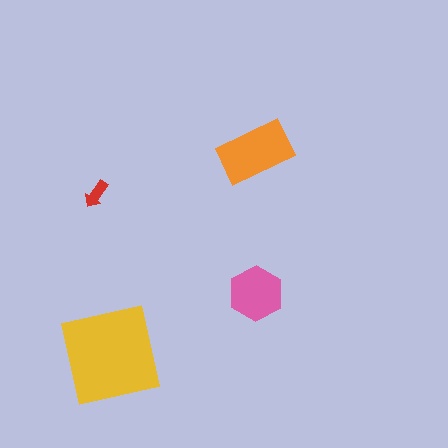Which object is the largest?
The yellow square.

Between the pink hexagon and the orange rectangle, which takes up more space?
The orange rectangle.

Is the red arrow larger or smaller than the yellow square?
Smaller.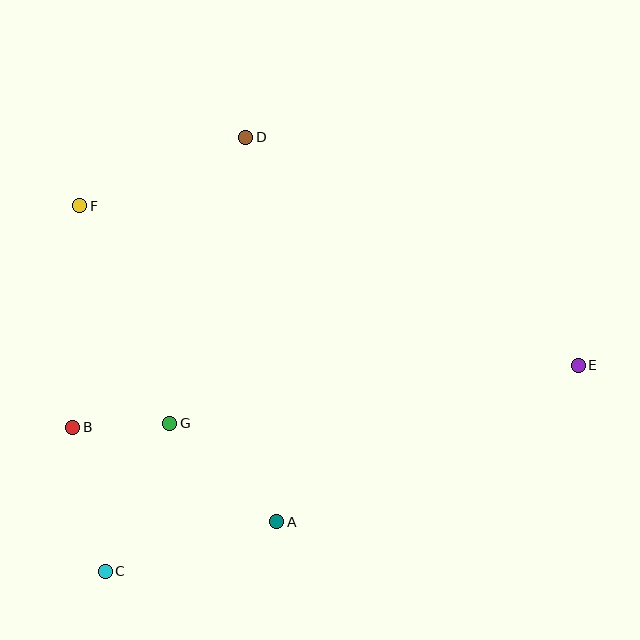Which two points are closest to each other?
Points B and G are closest to each other.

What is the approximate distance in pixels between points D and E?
The distance between D and E is approximately 403 pixels.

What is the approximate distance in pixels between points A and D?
The distance between A and D is approximately 386 pixels.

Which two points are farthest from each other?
Points E and F are farthest from each other.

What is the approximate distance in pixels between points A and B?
The distance between A and B is approximately 225 pixels.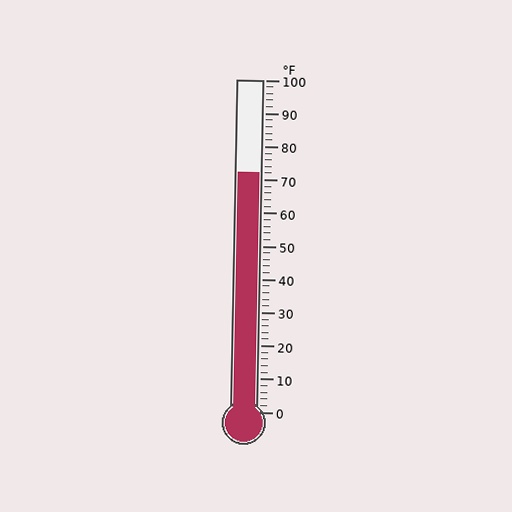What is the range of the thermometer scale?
The thermometer scale ranges from 0°F to 100°F.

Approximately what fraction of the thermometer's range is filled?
The thermometer is filled to approximately 70% of its range.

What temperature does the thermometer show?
The thermometer shows approximately 72°F.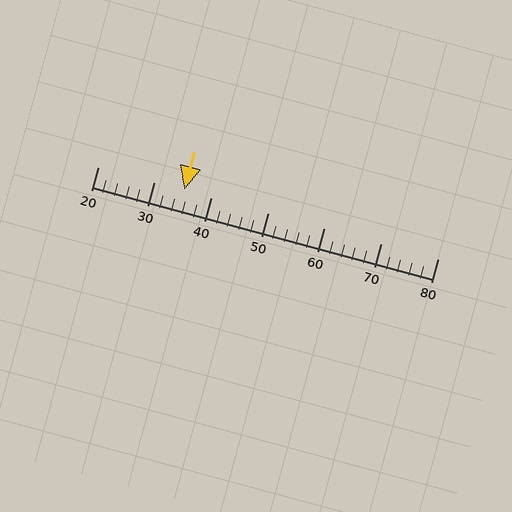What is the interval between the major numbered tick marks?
The major tick marks are spaced 10 units apart.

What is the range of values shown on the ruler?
The ruler shows values from 20 to 80.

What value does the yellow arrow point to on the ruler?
The yellow arrow points to approximately 35.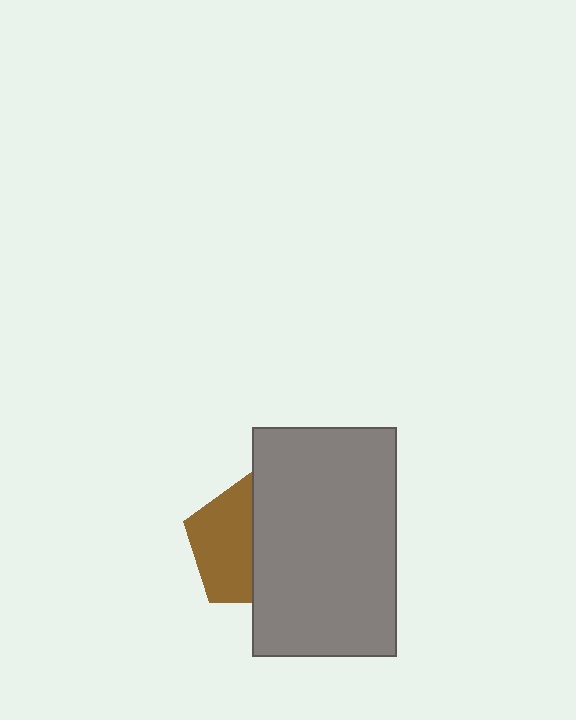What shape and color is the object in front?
The object in front is a gray rectangle.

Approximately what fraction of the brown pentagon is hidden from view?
Roughly 51% of the brown pentagon is hidden behind the gray rectangle.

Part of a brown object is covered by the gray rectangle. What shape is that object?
It is a pentagon.